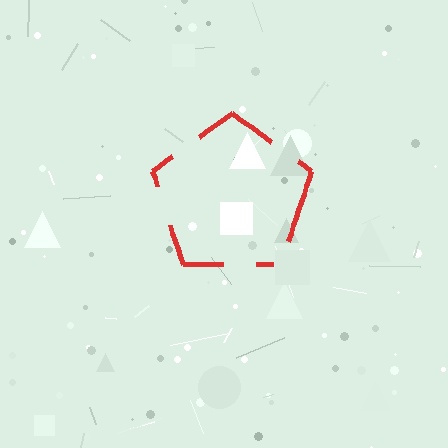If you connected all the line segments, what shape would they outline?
They would outline a pentagon.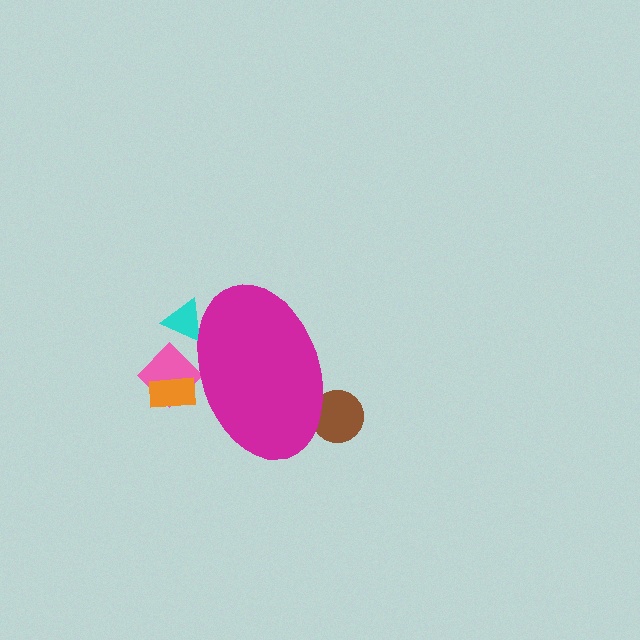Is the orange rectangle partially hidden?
Yes, the orange rectangle is partially hidden behind the magenta ellipse.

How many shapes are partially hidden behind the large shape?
4 shapes are partially hidden.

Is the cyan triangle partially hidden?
Yes, the cyan triangle is partially hidden behind the magenta ellipse.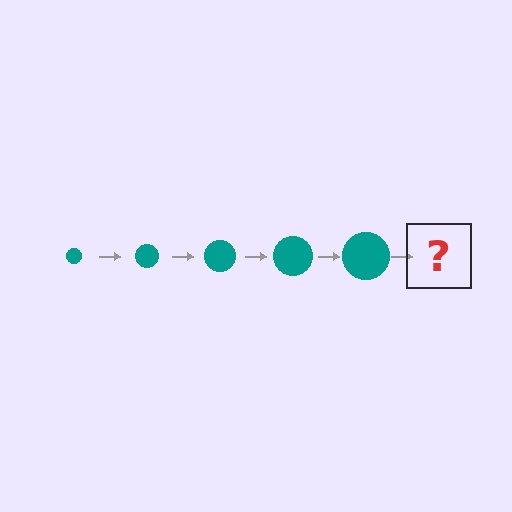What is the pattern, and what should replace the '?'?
The pattern is that the circle gets progressively larger each step. The '?' should be a teal circle, larger than the previous one.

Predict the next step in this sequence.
The next step is a teal circle, larger than the previous one.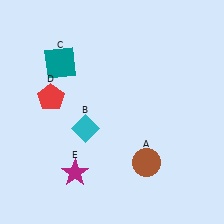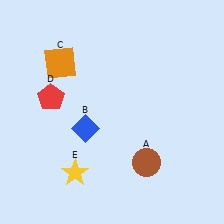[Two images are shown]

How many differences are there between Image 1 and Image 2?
There are 3 differences between the two images.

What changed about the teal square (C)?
In Image 1, C is teal. In Image 2, it changed to orange.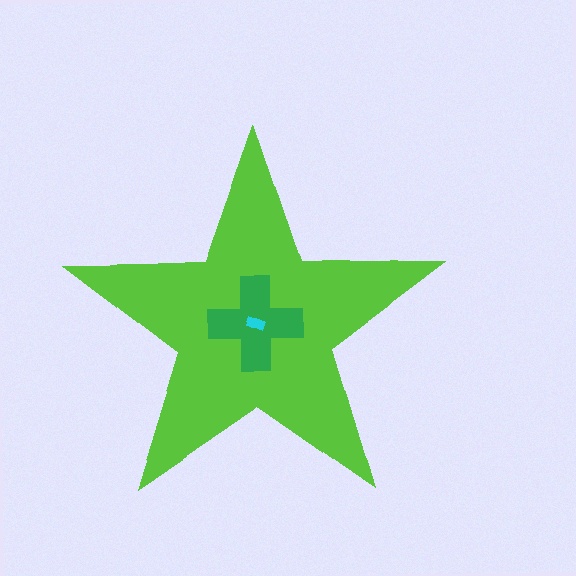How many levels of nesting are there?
3.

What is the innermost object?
The cyan rectangle.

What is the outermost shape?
The lime star.